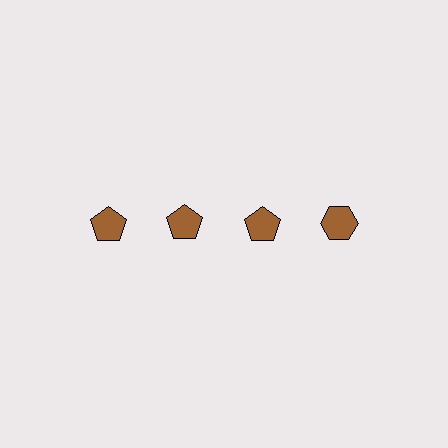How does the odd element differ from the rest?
It has a different shape: hexagon instead of pentagon.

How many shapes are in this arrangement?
There are 4 shapes arranged in a grid pattern.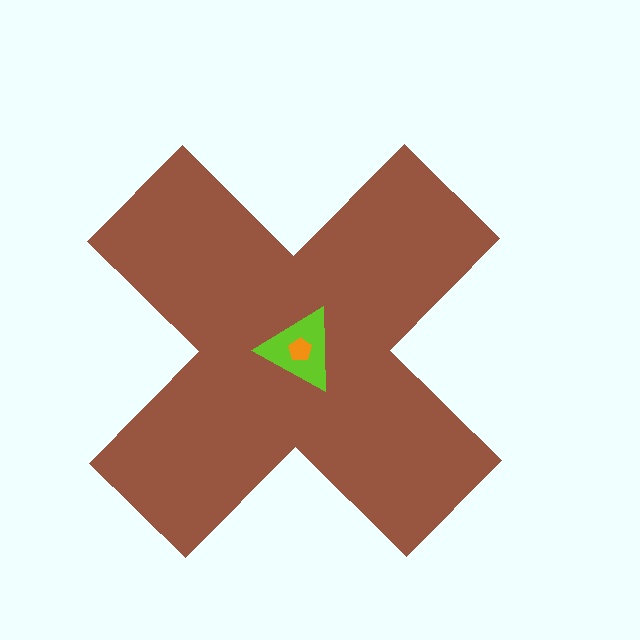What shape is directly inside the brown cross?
The lime triangle.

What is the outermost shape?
The brown cross.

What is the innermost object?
The orange pentagon.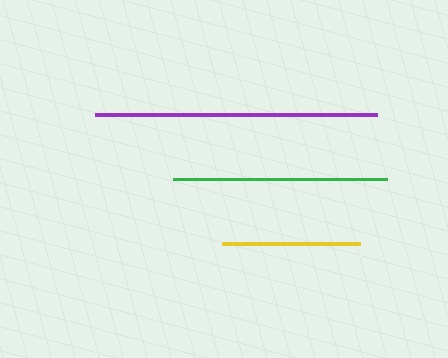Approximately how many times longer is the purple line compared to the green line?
The purple line is approximately 1.3 times the length of the green line.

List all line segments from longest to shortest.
From longest to shortest: purple, green, yellow.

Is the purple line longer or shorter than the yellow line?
The purple line is longer than the yellow line.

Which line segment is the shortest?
The yellow line is the shortest at approximately 138 pixels.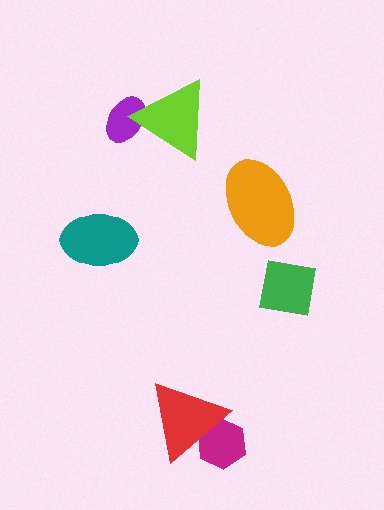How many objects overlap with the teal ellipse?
0 objects overlap with the teal ellipse.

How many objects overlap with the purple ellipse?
1 object overlaps with the purple ellipse.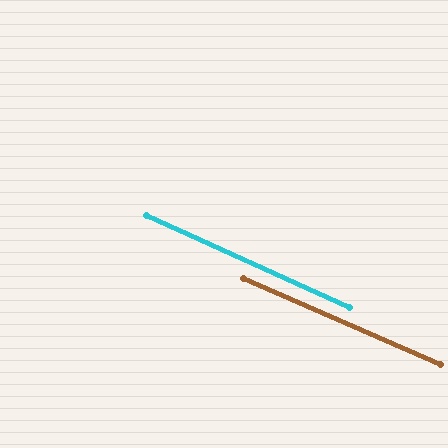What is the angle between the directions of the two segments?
Approximately 1 degree.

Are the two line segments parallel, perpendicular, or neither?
Parallel — their directions differ by only 0.6°.